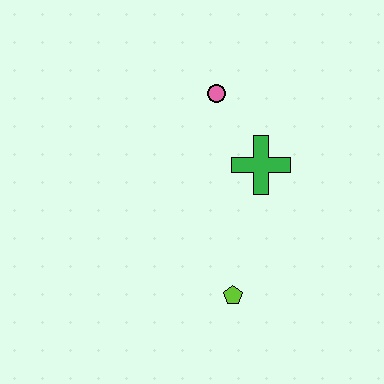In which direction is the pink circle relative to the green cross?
The pink circle is above the green cross.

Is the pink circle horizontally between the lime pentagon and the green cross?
No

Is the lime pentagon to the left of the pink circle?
No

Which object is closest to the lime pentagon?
The green cross is closest to the lime pentagon.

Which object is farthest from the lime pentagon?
The pink circle is farthest from the lime pentagon.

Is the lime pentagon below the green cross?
Yes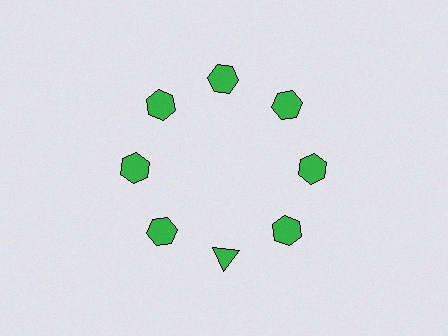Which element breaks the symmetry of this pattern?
The green triangle at roughly the 6 o'clock position breaks the symmetry. All other shapes are green hexagons.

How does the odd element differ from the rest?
It has a different shape: triangle instead of hexagon.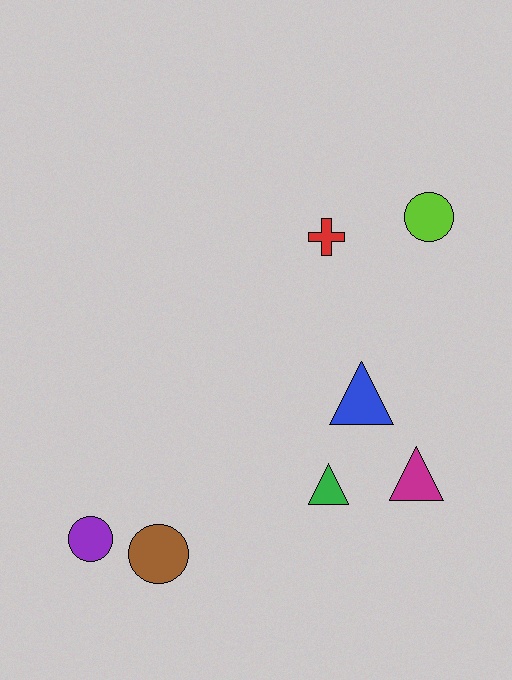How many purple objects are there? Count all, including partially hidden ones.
There is 1 purple object.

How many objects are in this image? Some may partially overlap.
There are 7 objects.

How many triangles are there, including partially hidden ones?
There are 3 triangles.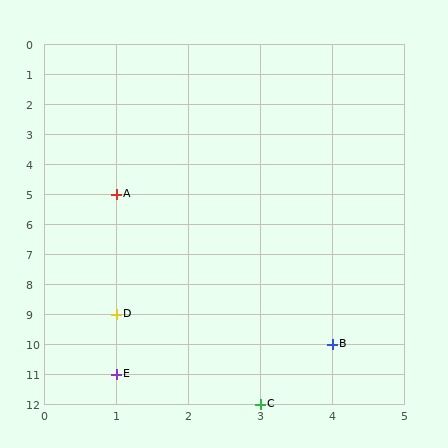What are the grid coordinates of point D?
Point D is at grid coordinates (1, 9).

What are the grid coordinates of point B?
Point B is at grid coordinates (4, 10).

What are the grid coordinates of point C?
Point C is at grid coordinates (3, 12).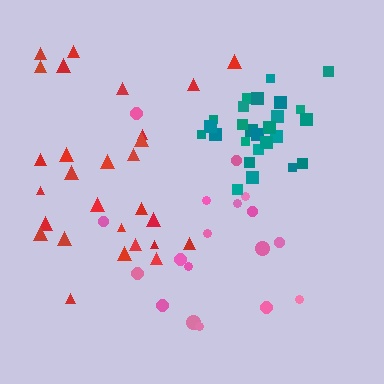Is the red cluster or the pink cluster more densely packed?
Pink.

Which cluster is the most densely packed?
Teal.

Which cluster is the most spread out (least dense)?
Red.